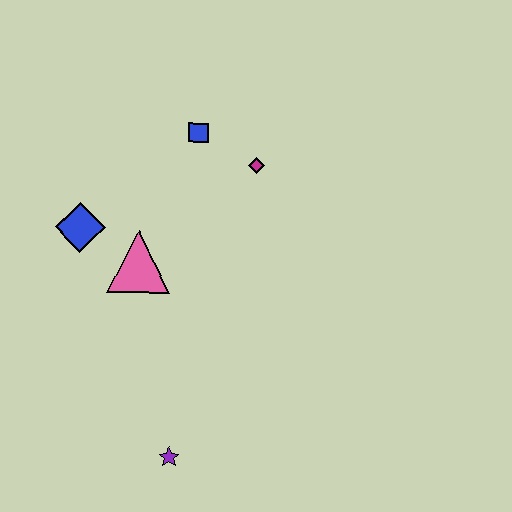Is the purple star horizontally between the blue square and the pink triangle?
Yes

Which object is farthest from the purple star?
The blue square is farthest from the purple star.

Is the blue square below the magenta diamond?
No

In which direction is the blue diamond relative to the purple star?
The blue diamond is above the purple star.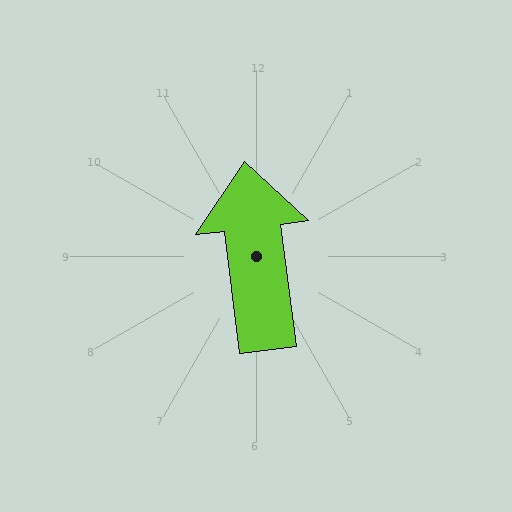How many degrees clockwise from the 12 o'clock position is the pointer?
Approximately 353 degrees.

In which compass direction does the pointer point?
North.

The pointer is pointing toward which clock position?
Roughly 12 o'clock.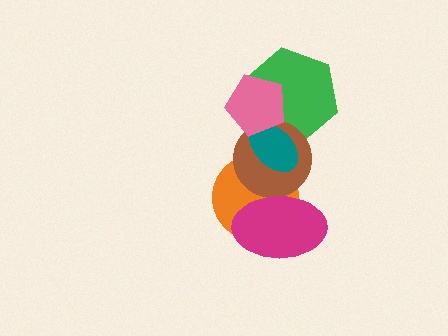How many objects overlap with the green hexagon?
3 objects overlap with the green hexagon.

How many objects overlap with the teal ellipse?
4 objects overlap with the teal ellipse.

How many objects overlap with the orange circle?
3 objects overlap with the orange circle.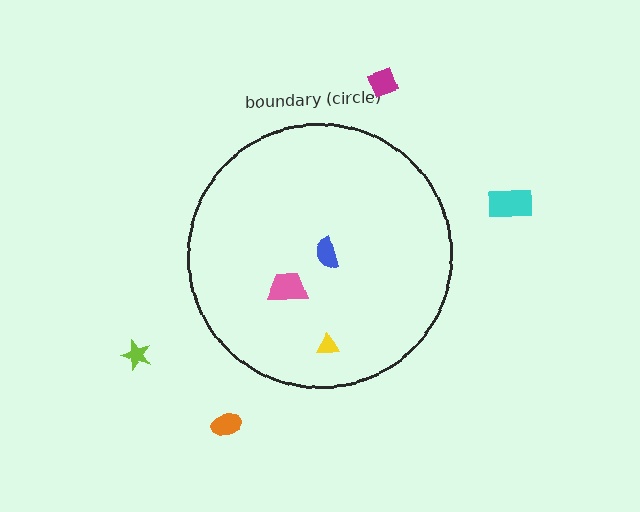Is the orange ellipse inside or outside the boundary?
Outside.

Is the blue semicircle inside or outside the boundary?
Inside.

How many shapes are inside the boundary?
3 inside, 4 outside.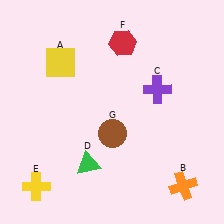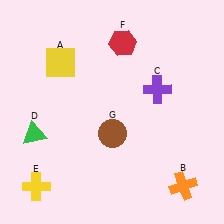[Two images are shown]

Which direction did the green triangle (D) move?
The green triangle (D) moved left.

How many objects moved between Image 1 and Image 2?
1 object moved between the two images.